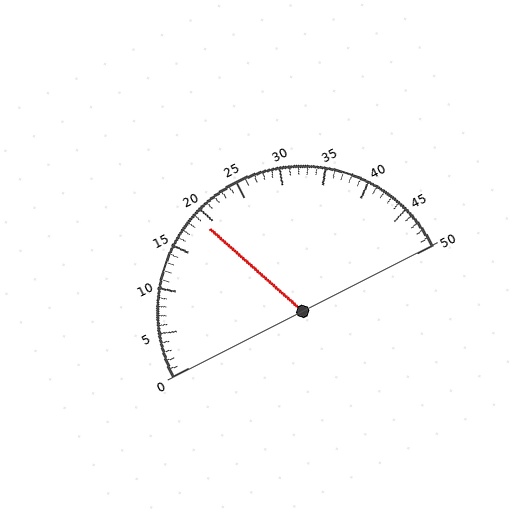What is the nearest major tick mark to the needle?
The nearest major tick mark is 20.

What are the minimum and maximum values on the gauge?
The gauge ranges from 0 to 50.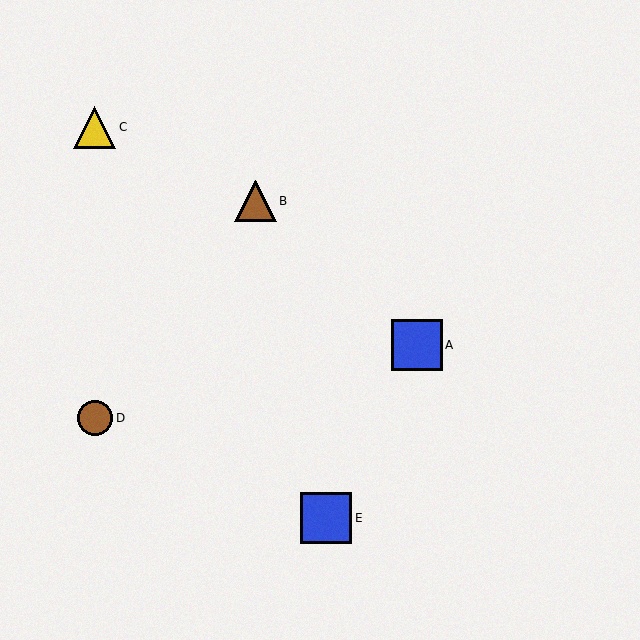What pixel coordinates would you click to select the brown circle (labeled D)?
Click at (95, 418) to select the brown circle D.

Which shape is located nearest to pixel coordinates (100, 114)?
The yellow triangle (labeled C) at (95, 127) is nearest to that location.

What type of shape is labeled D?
Shape D is a brown circle.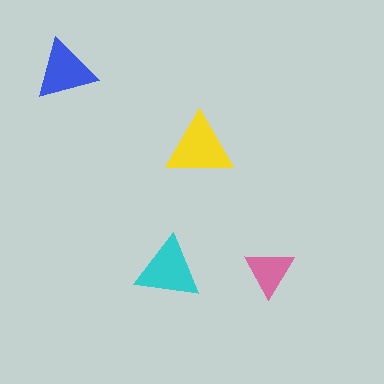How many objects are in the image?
There are 4 objects in the image.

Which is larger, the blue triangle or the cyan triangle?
The cyan one.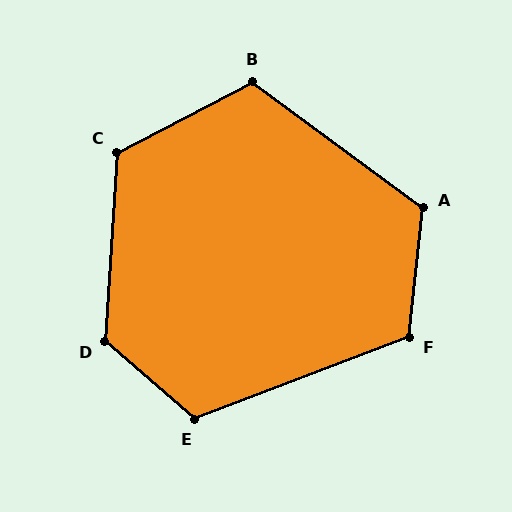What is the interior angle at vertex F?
Approximately 117 degrees (obtuse).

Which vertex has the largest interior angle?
D, at approximately 127 degrees.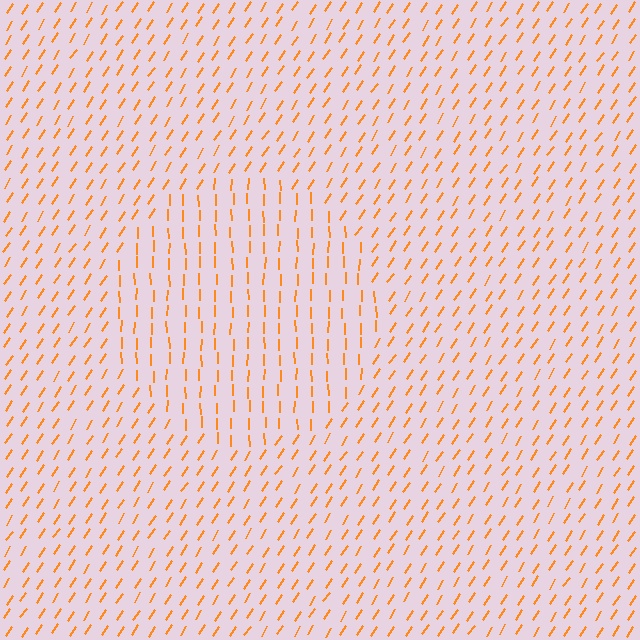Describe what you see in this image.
The image is filled with small orange line segments. A circle region in the image has lines oriented differently from the surrounding lines, creating a visible texture boundary.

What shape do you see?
I see a circle.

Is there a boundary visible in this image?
Yes, there is a texture boundary formed by a change in line orientation.